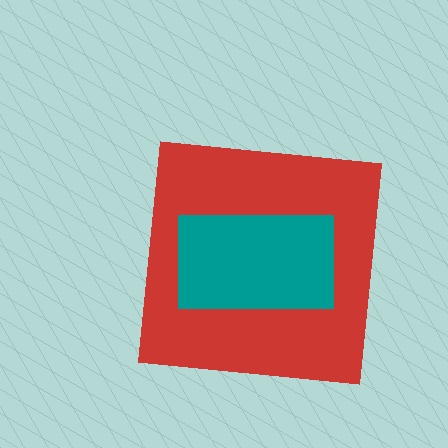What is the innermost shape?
The teal rectangle.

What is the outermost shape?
The red square.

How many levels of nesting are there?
2.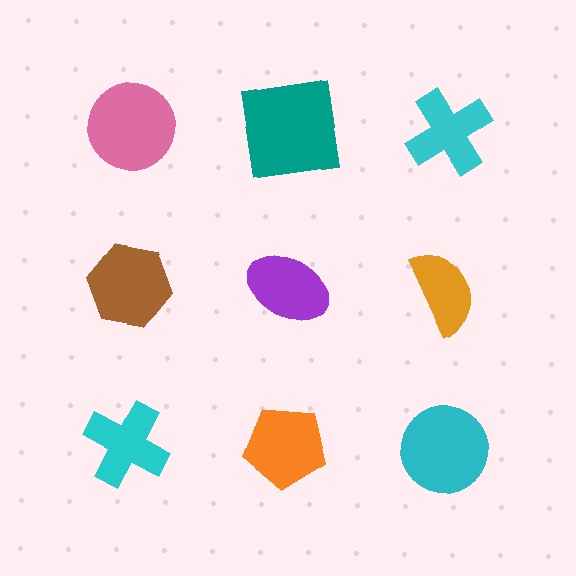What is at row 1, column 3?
A cyan cross.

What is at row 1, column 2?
A teal square.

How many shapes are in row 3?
3 shapes.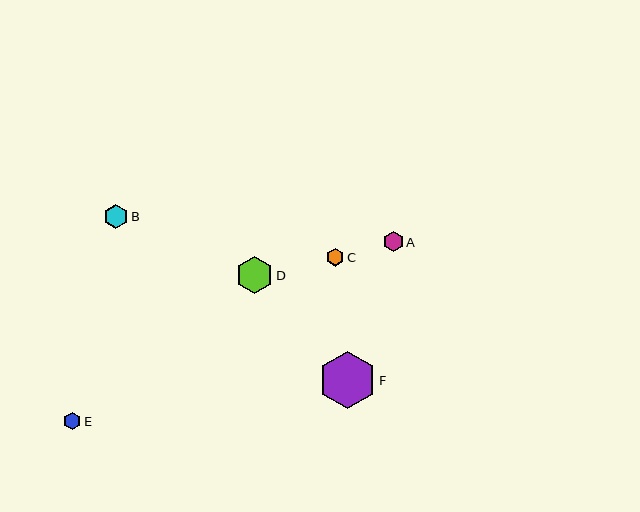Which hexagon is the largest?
Hexagon F is the largest with a size of approximately 57 pixels.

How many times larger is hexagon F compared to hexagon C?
Hexagon F is approximately 3.1 times the size of hexagon C.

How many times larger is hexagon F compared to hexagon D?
Hexagon F is approximately 1.5 times the size of hexagon D.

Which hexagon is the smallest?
Hexagon E is the smallest with a size of approximately 17 pixels.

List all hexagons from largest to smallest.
From largest to smallest: F, D, B, A, C, E.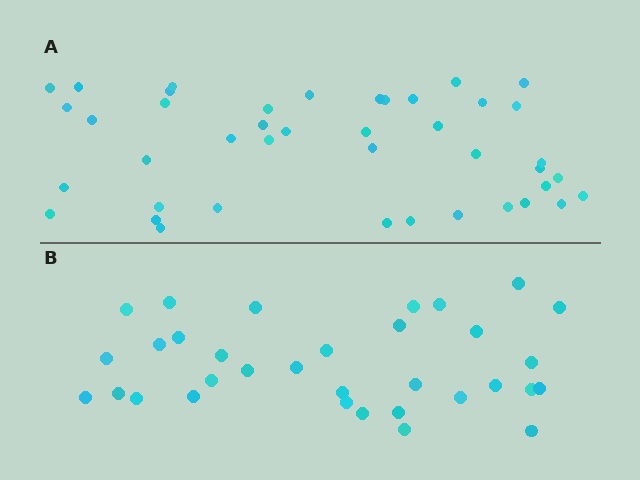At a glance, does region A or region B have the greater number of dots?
Region A (the top region) has more dots.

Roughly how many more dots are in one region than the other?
Region A has roughly 8 or so more dots than region B.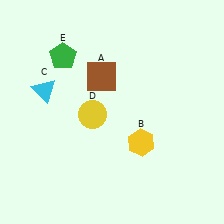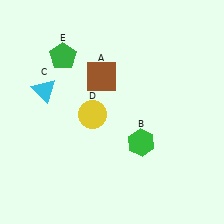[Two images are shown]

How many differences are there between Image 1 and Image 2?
There is 1 difference between the two images.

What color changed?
The hexagon (B) changed from yellow in Image 1 to green in Image 2.